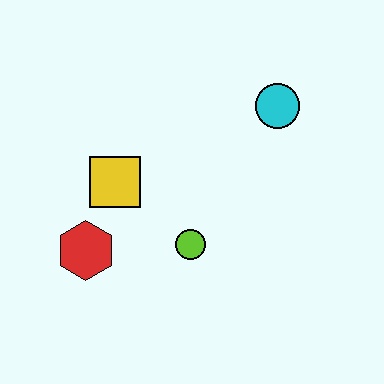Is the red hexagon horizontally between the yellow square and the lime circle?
No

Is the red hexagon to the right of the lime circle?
No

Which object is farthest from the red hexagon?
The cyan circle is farthest from the red hexagon.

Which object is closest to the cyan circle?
The lime circle is closest to the cyan circle.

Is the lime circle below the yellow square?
Yes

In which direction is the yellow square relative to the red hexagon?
The yellow square is above the red hexagon.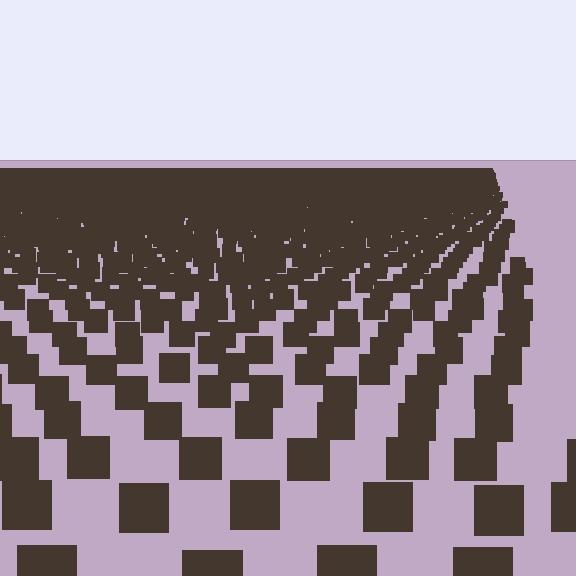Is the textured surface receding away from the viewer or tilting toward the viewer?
The surface is receding away from the viewer. Texture elements get smaller and denser toward the top.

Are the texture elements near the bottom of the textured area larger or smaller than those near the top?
Larger. Near the bottom, elements are closer to the viewer and appear at a bigger on-screen size.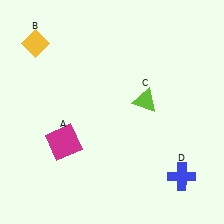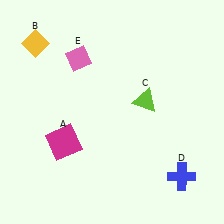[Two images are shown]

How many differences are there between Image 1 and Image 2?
There is 1 difference between the two images.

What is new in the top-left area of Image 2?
A pink diamond (E) was added in the top-left area of Image 2.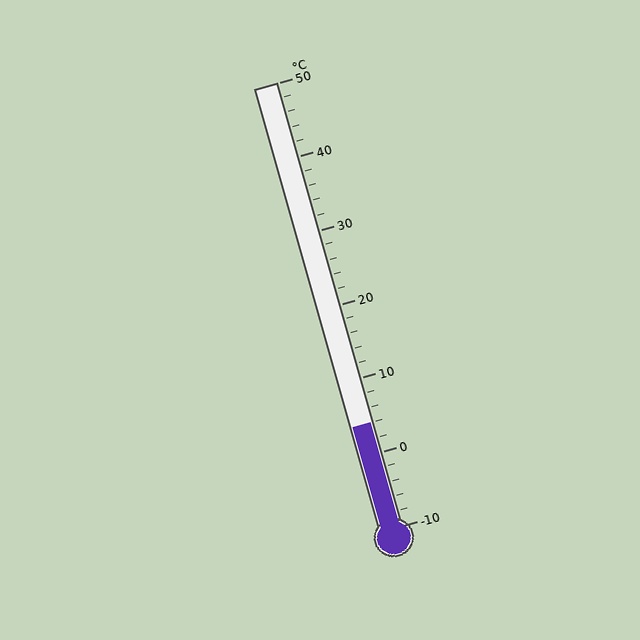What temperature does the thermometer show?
The thermometer shows approximately 4°C.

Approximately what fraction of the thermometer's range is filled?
The thermometer is filled to approximately 25% of its range.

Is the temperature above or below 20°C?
The temperature is below 20°C.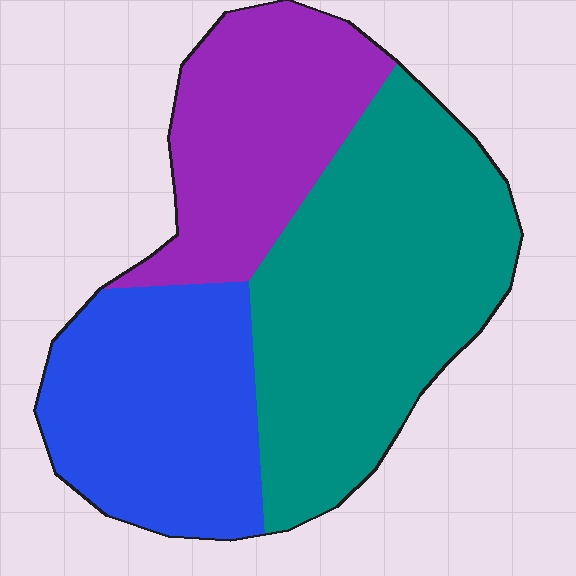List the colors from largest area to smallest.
From largest to smallest: teal, blue, purple.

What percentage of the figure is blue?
Blue covers roughly 30% of the figure.